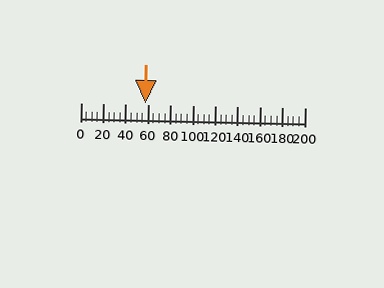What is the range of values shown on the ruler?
The ruler shows values from 0 to 200.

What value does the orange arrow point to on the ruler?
The orange arrow points to approximately 58.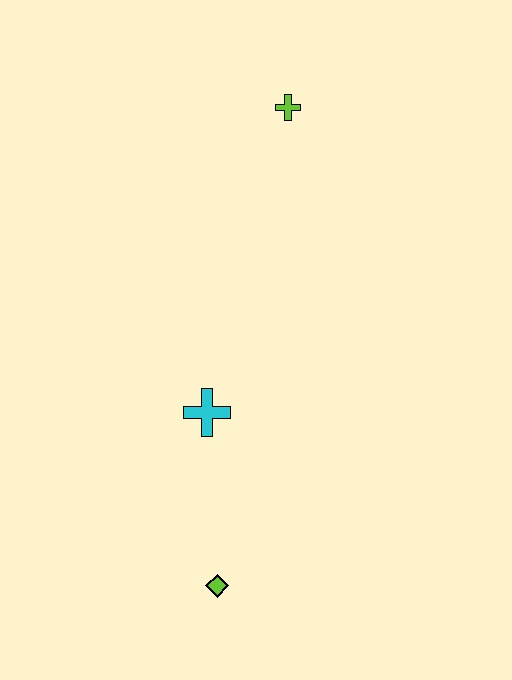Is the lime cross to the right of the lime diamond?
Yes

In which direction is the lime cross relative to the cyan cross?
The lime cross is above the cyan cross.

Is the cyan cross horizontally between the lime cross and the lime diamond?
No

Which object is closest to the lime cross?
The cyan cross is closest to the lime cross.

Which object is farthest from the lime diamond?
The lime cross is farthest from the lime diamond.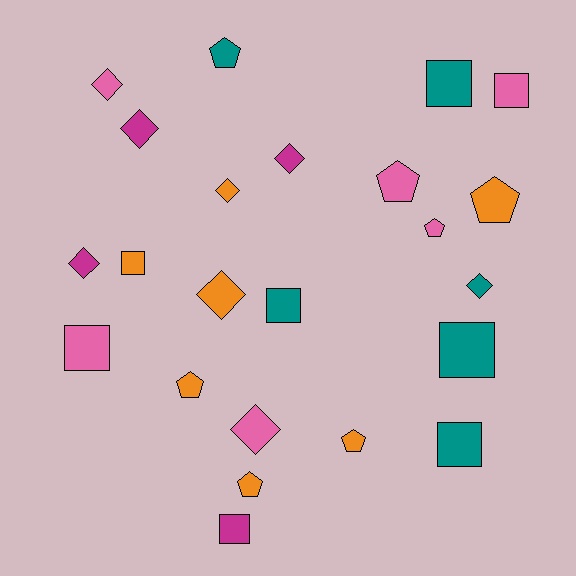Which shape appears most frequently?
Diamond, with 8 objects.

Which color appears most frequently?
Orange, with 7 objects.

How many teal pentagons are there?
There is 1 teal pentagon.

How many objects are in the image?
There are 23 objects.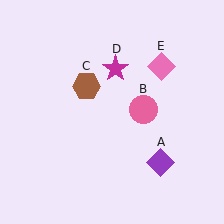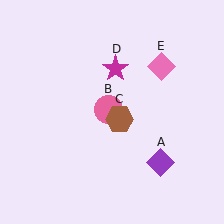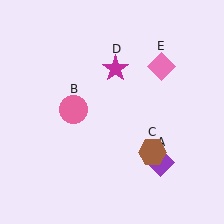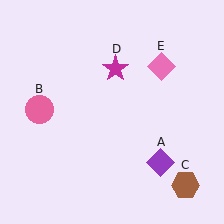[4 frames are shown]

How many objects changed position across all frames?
2 objects changed position: pink circle (object B), brown hexagon (object C).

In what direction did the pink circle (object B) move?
The pink circle (object B) moved left.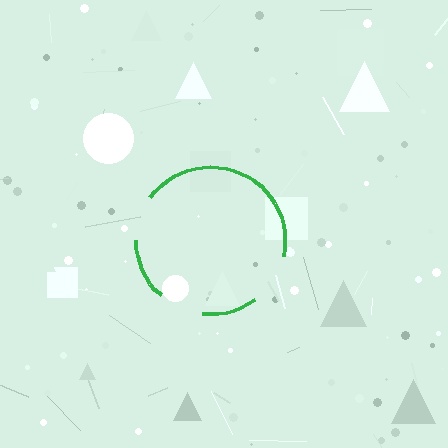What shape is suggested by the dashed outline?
The dashed outline suggests a circle.